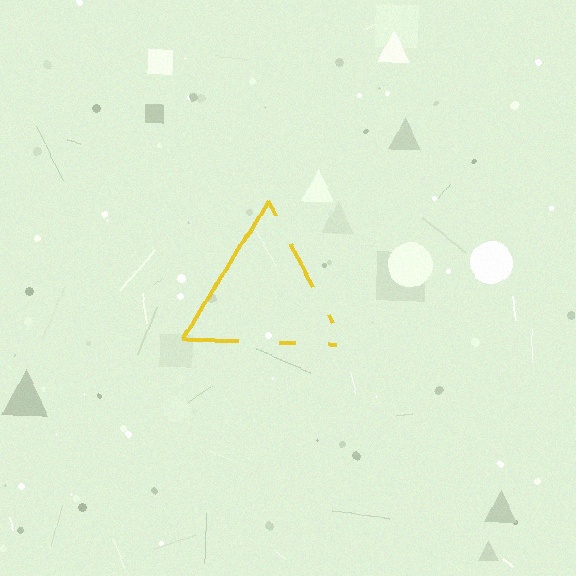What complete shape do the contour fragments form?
The contour fragments form a triangle.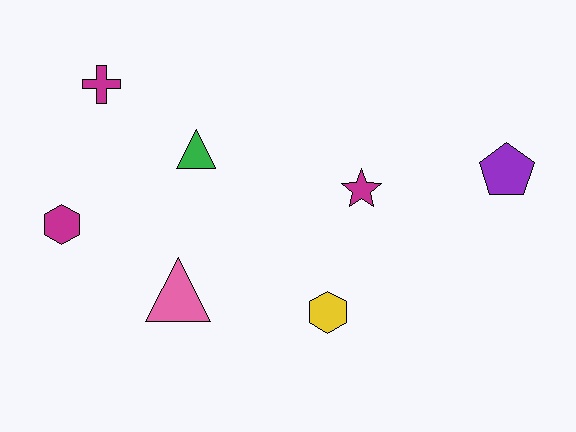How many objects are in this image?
There are 7 objects.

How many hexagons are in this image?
There are 2 hexagons.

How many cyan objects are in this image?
There are no cyan objects.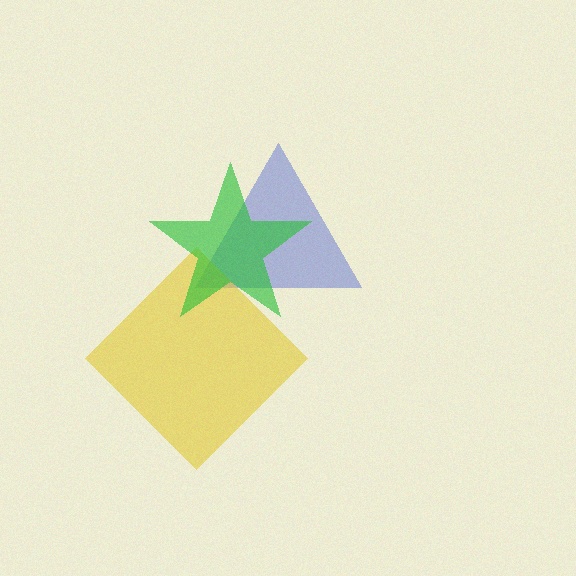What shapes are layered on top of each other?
The layered shapes are: a blue triangle, a yellow diamond, a green star.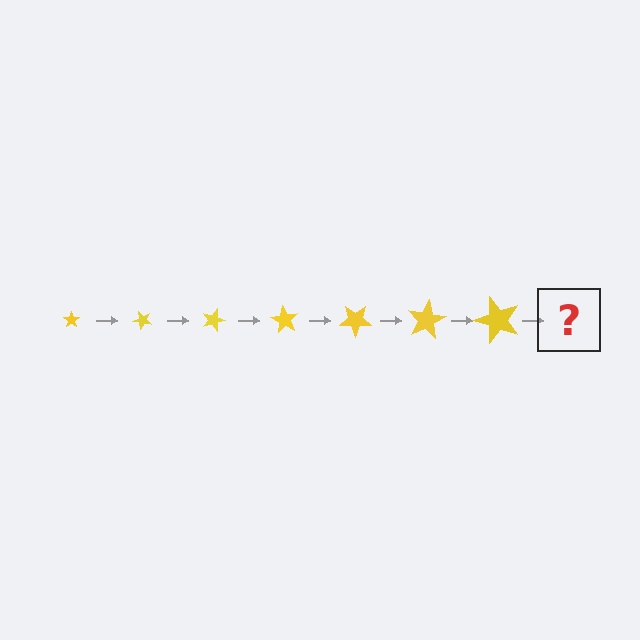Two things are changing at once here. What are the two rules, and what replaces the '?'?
The two rules are that the star grows larger each step and it rotates 45 degrees each step. The '?' should be a star, larger than the previous one and rotated 315 degrees from the start.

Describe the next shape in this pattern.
It should be a star, larger than the previous one and rotated 315 degrees from the start.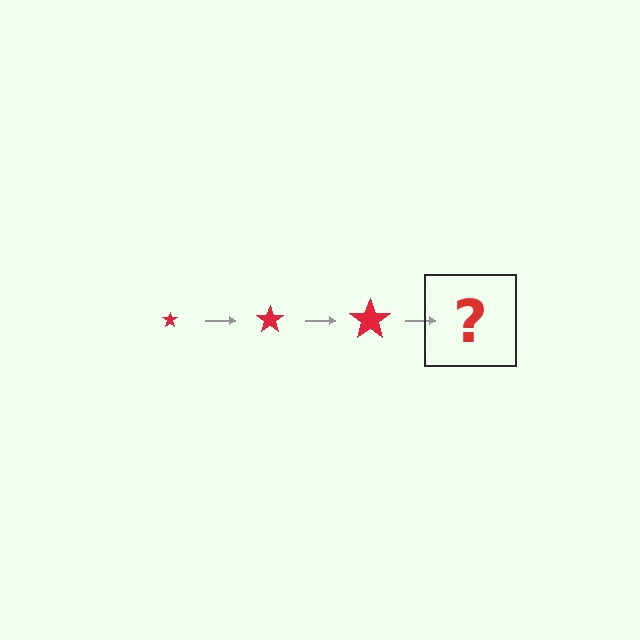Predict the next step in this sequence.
The next step is a red star, larger than the previous one.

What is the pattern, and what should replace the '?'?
The pattern is that the star gets progressively larger each step. The '?' should be a red star, larger than the previous one.